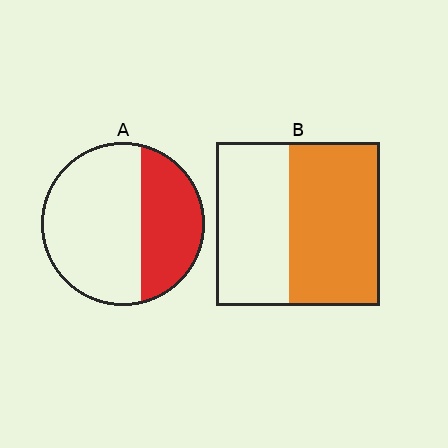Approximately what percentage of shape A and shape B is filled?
A is approximately 35% and B is approximately 55%.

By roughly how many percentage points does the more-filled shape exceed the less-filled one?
By roughly 20 percentage points (B over A).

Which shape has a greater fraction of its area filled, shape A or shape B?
Shape B.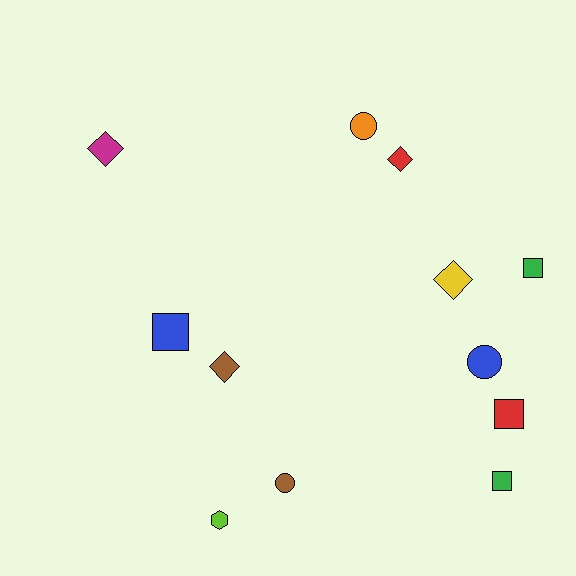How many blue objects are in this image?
There are 2 blue objects.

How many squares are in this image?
There are 4 squares.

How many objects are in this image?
There are 12 objects.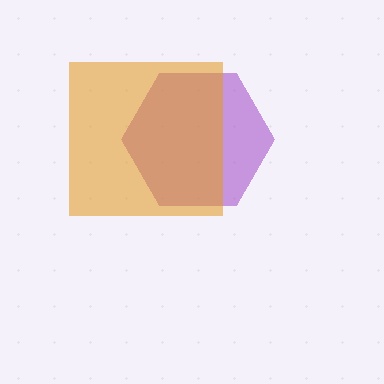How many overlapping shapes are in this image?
There are 2 overlapping shapes in the image.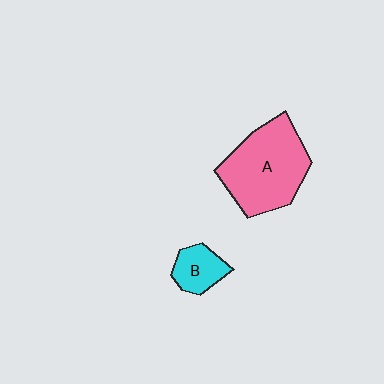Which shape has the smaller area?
Shape B (cyan).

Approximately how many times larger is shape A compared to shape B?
Approximately 2.9 times.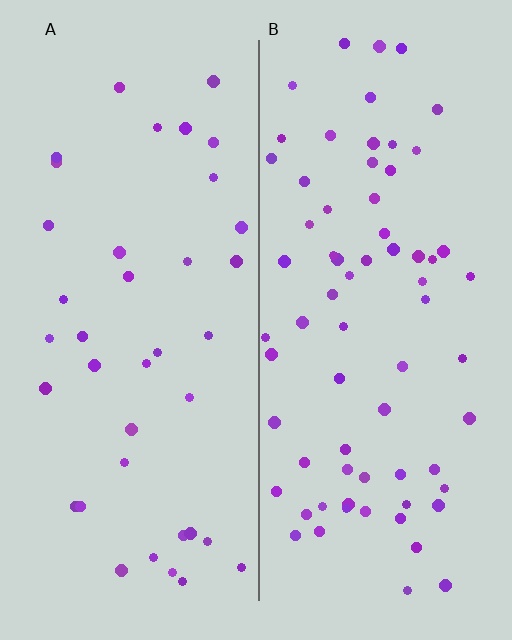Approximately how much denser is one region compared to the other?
Approximately 1.8× — region B over region A.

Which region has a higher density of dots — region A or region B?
B (the right).